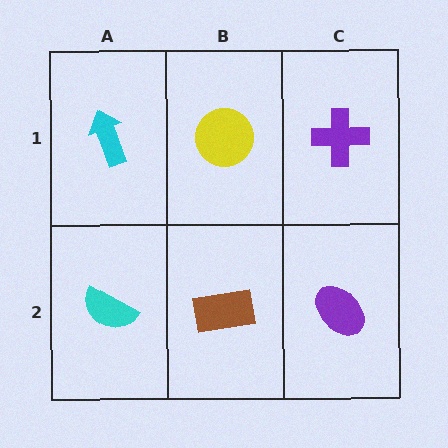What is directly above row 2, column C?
A purple cross.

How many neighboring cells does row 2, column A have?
2.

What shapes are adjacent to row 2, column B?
A yellow circle (row 1, column B), a cyan semicircle (row 2, column A), a purple ellipse (row 2, column C).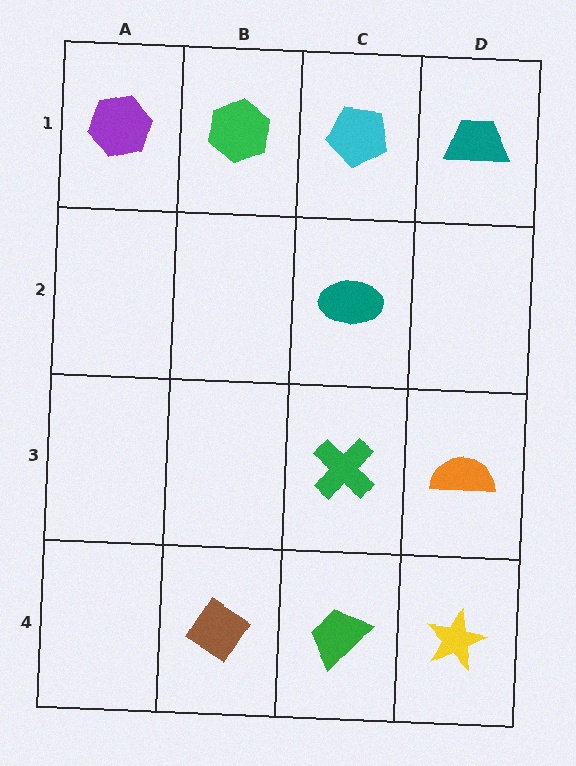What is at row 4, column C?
A green trapezoid.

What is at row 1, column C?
A cyan pentagon.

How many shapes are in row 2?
1 shape.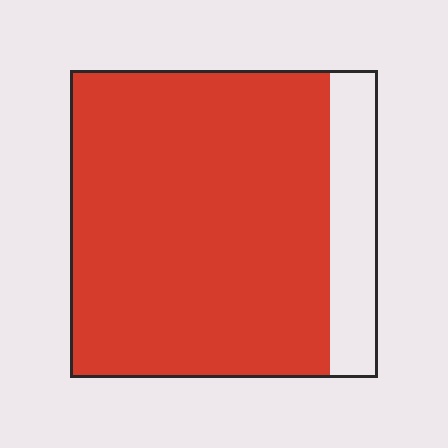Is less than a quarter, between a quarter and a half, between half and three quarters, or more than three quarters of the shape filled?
More than three quarters.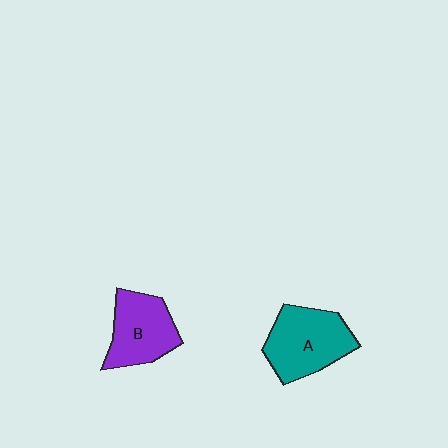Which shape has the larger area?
Shape A (teal).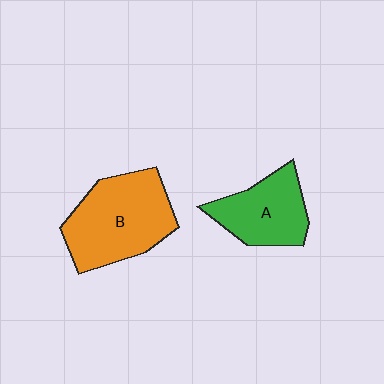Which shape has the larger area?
Shape B (orange).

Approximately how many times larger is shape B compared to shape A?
Approximately 1.4 times.